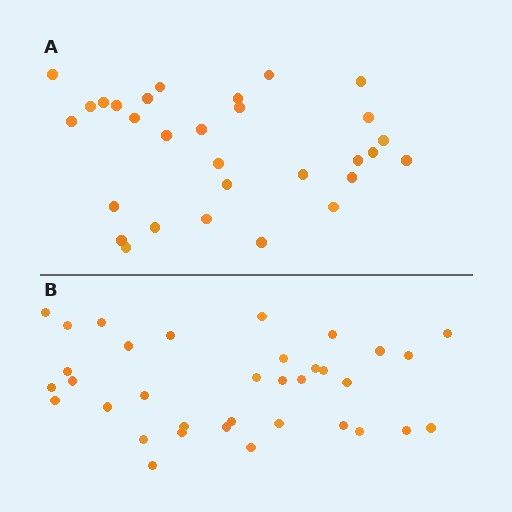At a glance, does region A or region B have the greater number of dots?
Region B (the bottom region) has more dots.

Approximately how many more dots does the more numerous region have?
Region B has about 5 more dots than region A.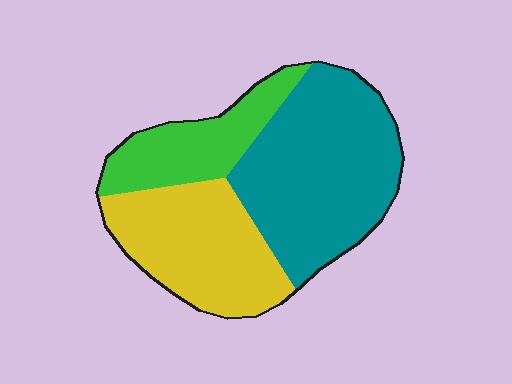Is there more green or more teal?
Teal.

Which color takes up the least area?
Green, at roughly 20%.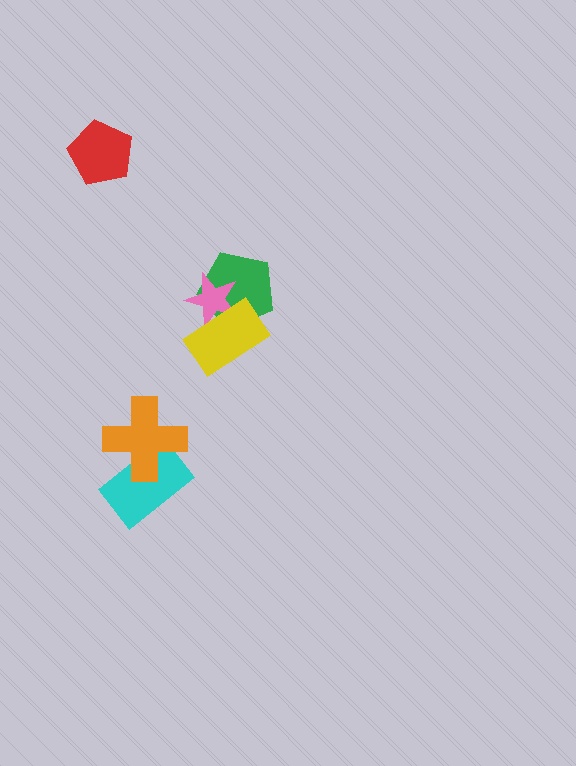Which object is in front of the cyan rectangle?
The orange cross is in front of the cyan rectangle.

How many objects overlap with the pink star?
2 objects overlap with the pink star.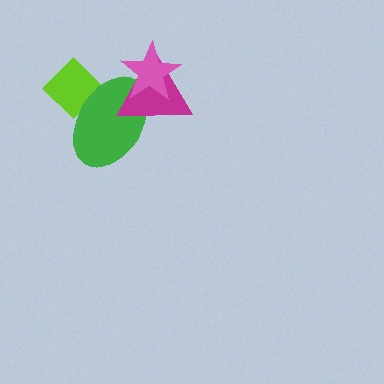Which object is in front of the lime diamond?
The green ellipse is in front of the lime diamond.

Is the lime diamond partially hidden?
Yes, it is partially covered by another shape.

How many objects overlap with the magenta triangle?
2 objects overlap with the magenta triangle.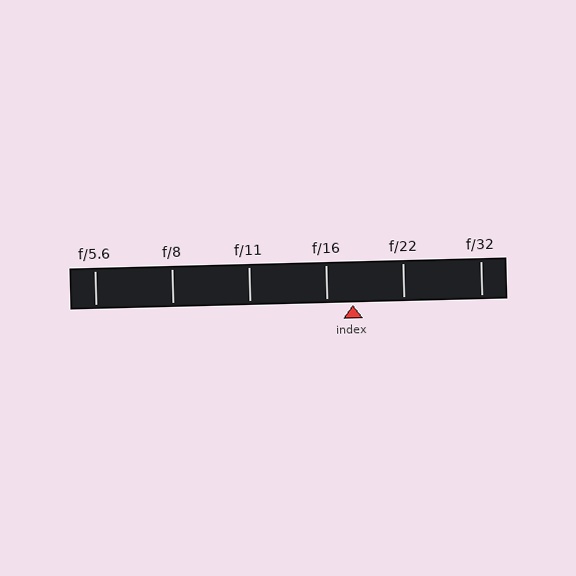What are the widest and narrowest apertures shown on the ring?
The widest aperture shown is f/5.6 and the narrowest is f/32.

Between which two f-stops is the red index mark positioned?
The index mark is between f/16 and f/22.